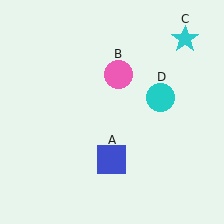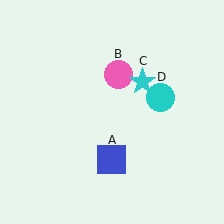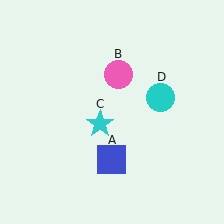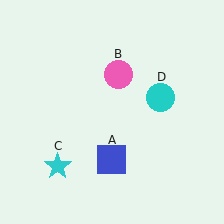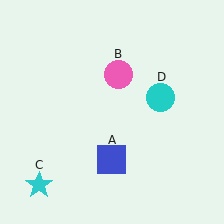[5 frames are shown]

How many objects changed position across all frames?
1 object changed position: cyan star (object C).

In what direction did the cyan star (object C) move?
The cyan star (object C) moved down and to the left.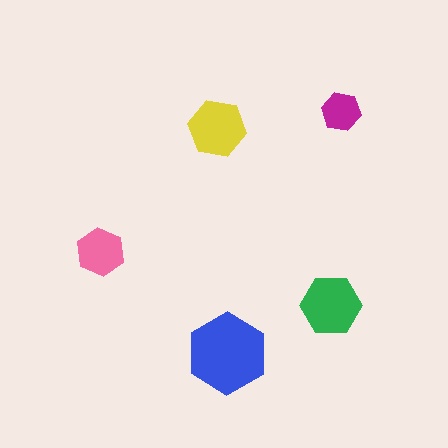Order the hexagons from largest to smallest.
the blue one, the green one, the yellow one, the pink one, the magenta one.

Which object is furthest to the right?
The magenta hexagon is rightmost.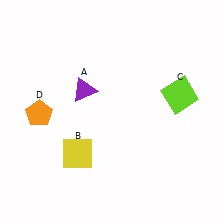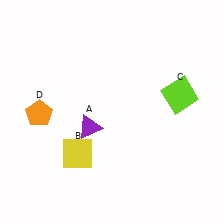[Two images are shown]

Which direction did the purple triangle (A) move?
The purple triangle (A) moved down.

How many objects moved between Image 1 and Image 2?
1 object moved between the two images.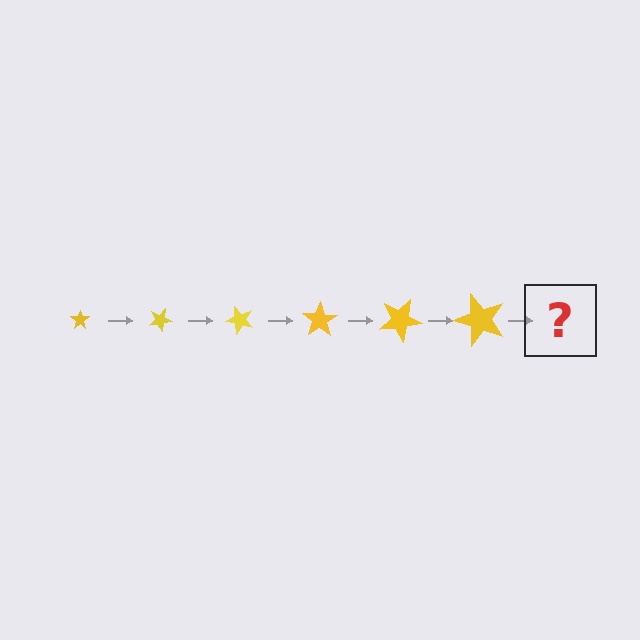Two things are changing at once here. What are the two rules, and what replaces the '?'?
The two rules are that the star grows larger each step and it rotates 25 degrees each step. The '?' should be a star, larger than the previous one and rotated 150 degrees from the start.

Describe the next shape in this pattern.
It should be a star, larger than the previous one and rotated 150 degrees from the start.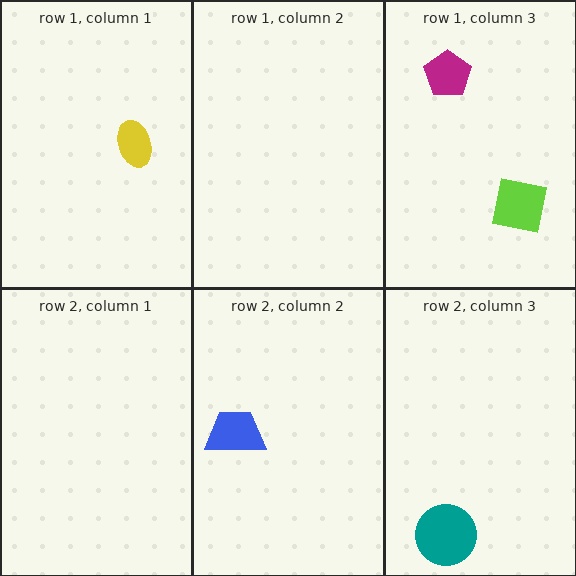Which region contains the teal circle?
The row 2, column 3 region.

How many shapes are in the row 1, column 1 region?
1.